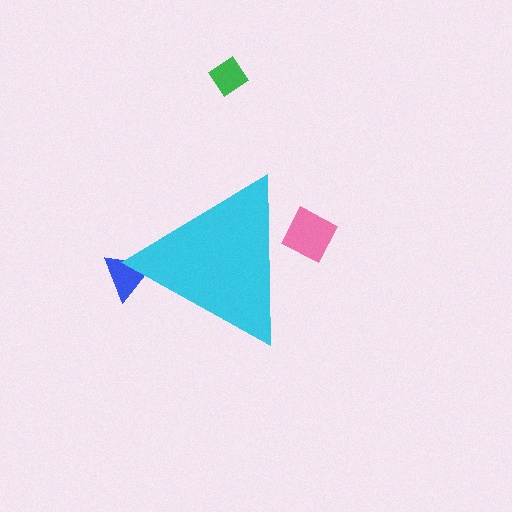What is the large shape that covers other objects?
A cyan triangle.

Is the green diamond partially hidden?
No, the green diamond is fully visible.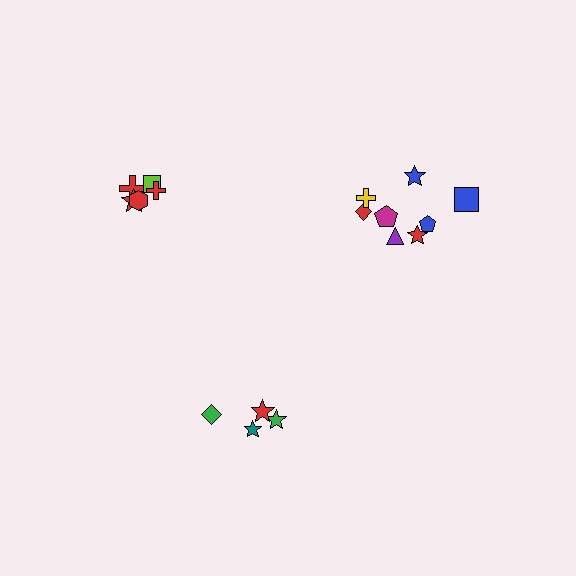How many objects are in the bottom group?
There are 4 objects.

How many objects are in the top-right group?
There are 8 objects.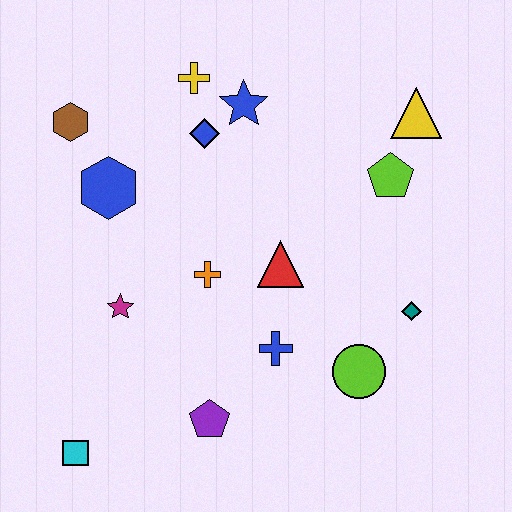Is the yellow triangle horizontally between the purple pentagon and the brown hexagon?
No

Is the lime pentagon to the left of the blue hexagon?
No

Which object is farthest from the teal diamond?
The brown hexagon is farthest from the teal diamond.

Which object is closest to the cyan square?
The purple pentagon is closest to the cyan square.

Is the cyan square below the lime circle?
Yes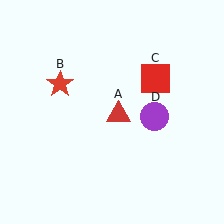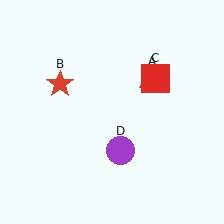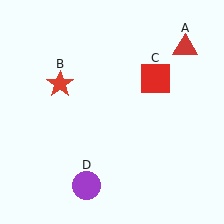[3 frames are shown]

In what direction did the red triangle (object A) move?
The red triangle (object A) moved up and to the right.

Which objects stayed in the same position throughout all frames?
Red star (object B) and red square (object C) remained stationary.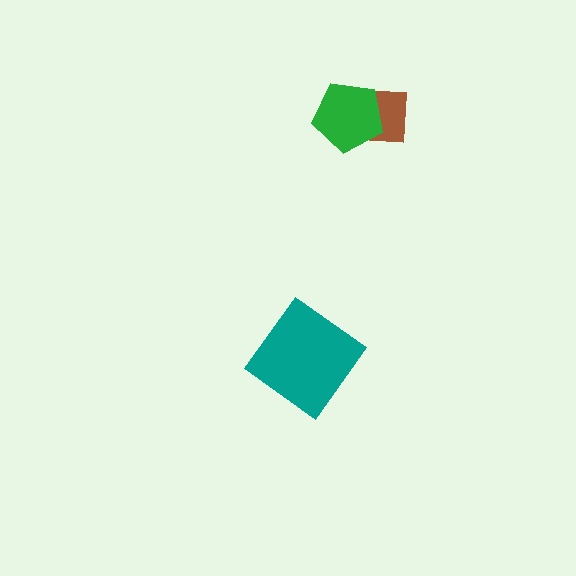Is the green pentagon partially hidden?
No, no other shape covers it.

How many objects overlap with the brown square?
1 object overlaps with the brown square.